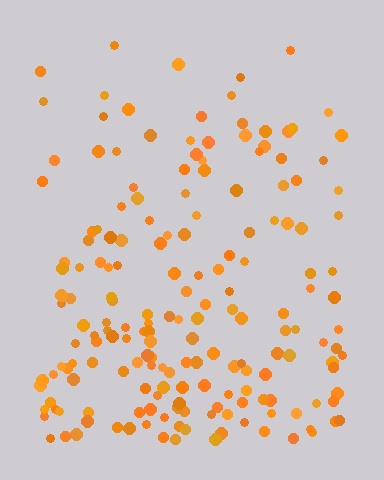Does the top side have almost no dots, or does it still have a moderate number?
Still a moderate number, just noticeably fewer than the bottom.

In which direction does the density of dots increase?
From top to bottom, with the bottom side densest.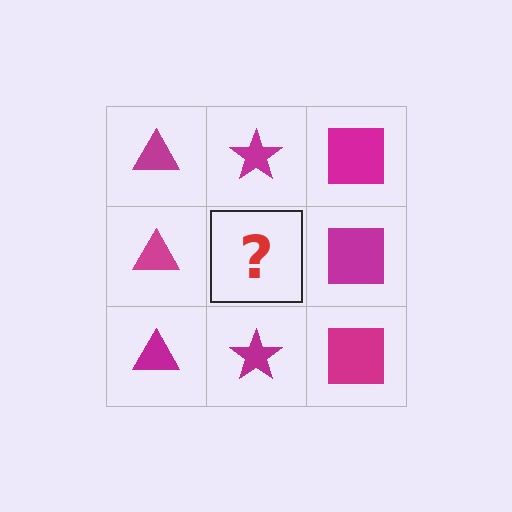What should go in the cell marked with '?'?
The missing cell should contain a magenta star.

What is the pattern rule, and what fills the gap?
The rule is that each column has a consistent shape. The gap should be filled with a magenta star.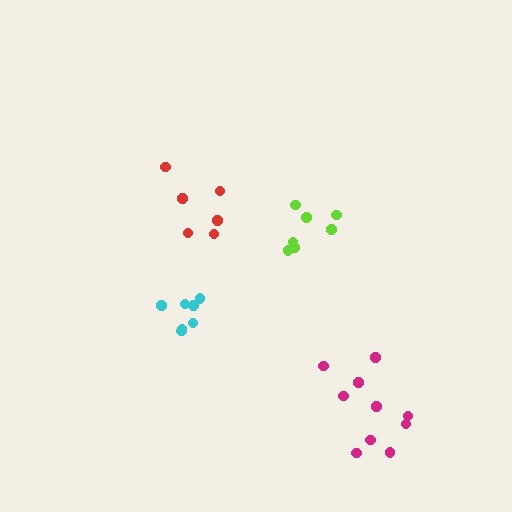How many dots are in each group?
Group 1: 7 dots, Group 2: 10 dots, Group 3: 7 dots, Group 4: 6 dots (30 total).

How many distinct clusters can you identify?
There are 4 distinct clusters.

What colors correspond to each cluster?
The clusters are colored: lime, magenta, cyan, red.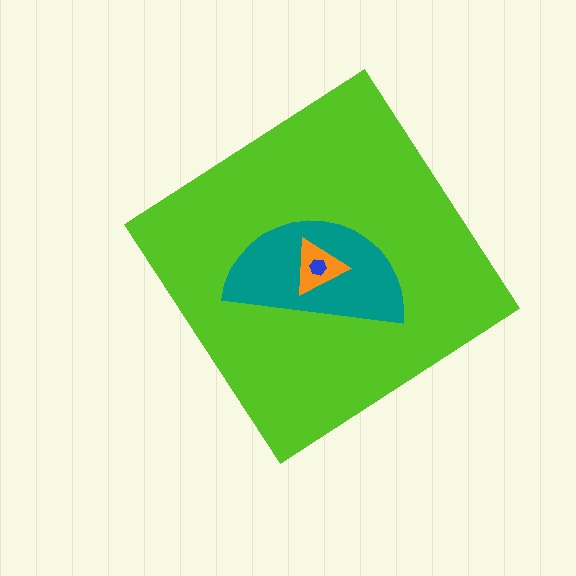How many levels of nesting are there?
4.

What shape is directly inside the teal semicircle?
The orange triangle.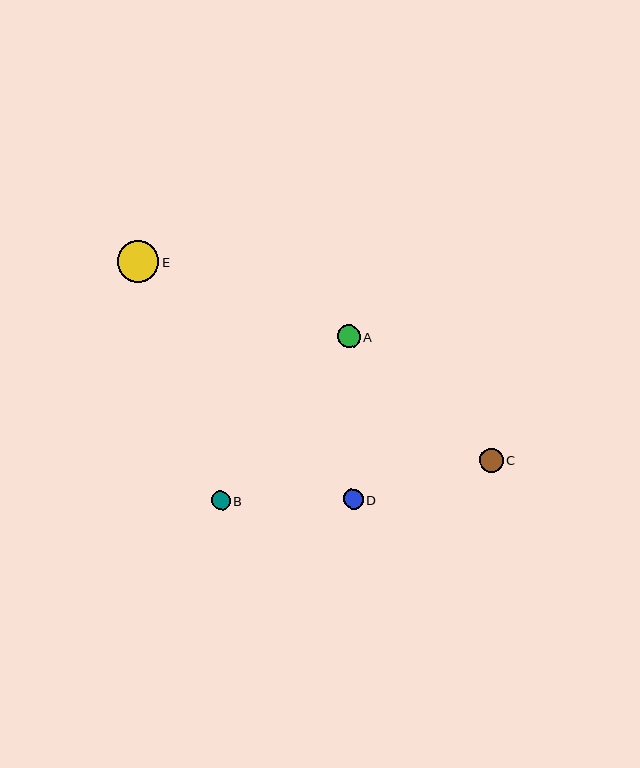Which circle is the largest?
Circle E is the largest with a size of approximately 41 pixels.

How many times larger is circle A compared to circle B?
Circle A is approximately 1.2 times the size of circle B.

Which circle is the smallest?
Circle B is the smallest with a size of approximately 19 pixels.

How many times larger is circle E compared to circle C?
Circle E is approximately 1.7 times the size of circle C.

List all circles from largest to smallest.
From largest to smallest: E, C, A, D, B.